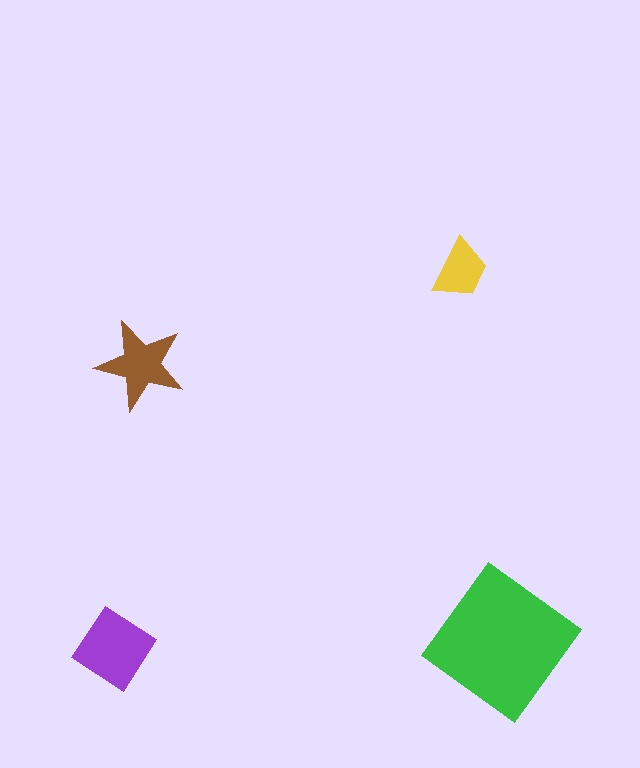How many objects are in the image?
There are 4 objects in the image.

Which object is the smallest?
The yellow trapezoid.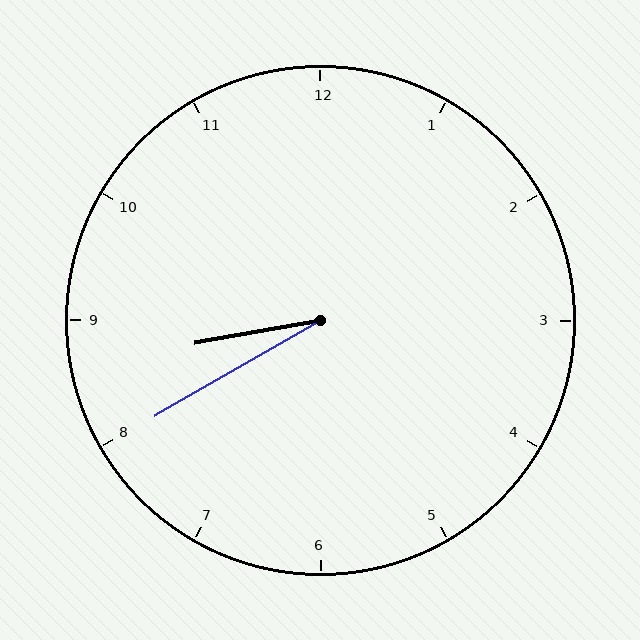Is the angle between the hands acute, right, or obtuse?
It is acute.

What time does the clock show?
8:40.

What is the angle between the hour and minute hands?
Approximately 20 degrees.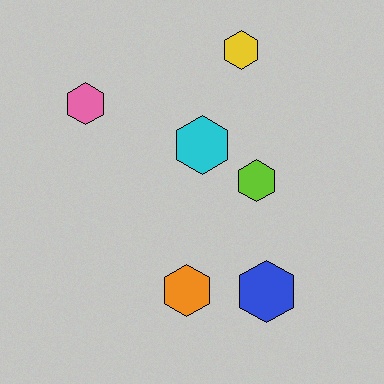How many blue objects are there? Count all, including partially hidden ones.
There is 1 blue object.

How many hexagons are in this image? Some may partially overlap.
There are 6 hexagons.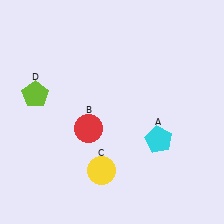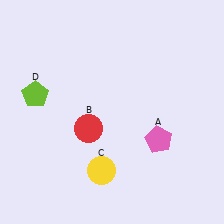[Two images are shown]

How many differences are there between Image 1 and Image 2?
There is 1 difference between the two images.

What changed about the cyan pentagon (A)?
In Image 1, A is cyan. In Image 2, it changed to pink.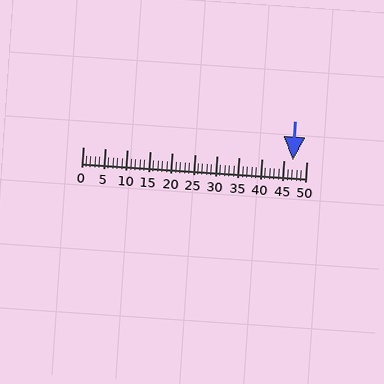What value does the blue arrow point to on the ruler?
The blue arrow points to approximately 47.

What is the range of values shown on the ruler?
The ruler shows values from 0 to 50.